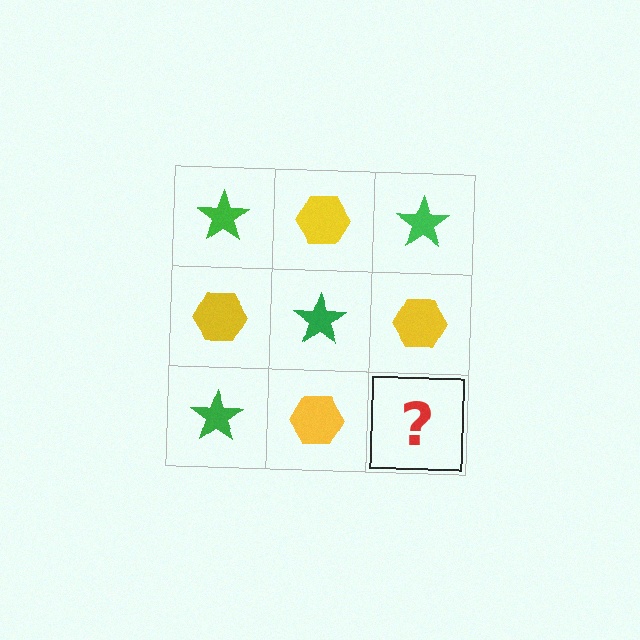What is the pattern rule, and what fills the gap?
The rule is that it alternates green star and yellow hexagon in a checkerboard pattern. The gap should be filled with a green star.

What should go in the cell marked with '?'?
The missing cell should contain a green star.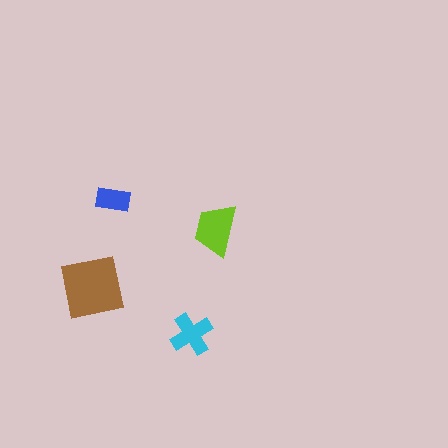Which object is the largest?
The brown square.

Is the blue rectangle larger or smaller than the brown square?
Smaller.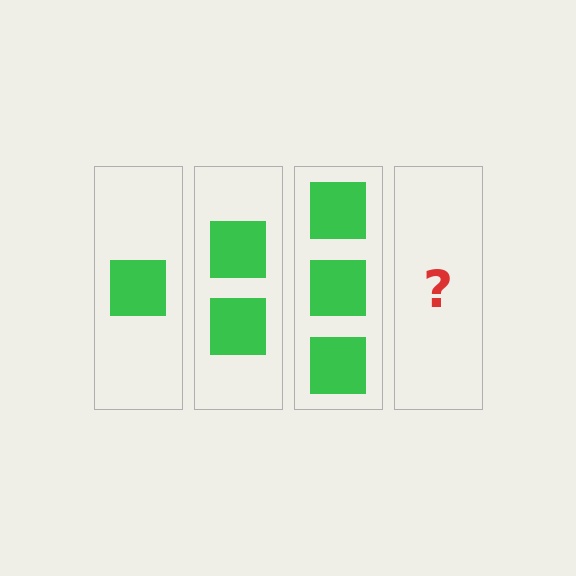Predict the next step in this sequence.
The next step is 4 squares.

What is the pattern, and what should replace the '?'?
The pattern is that each step adds one more square. The '?' should be 4 squares.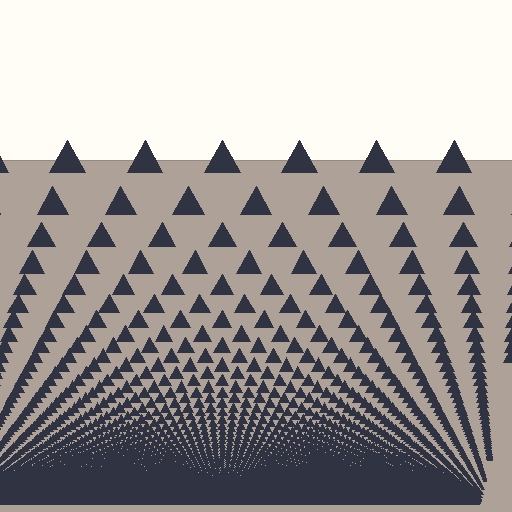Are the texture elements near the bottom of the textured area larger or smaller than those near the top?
Smaller. The gradient is inverted — elements near the bottom are smaller and denser.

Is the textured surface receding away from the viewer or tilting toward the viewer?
The surface appears to tilt toward the viewer. Texture elements get larger and sparser toward the top.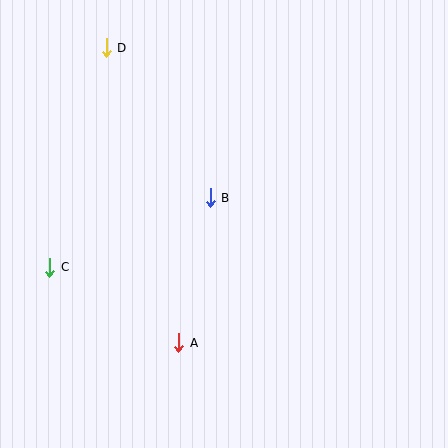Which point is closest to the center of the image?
Point B at (210, 198) is closest to the center.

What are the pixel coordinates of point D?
Point D is at (106, 48).